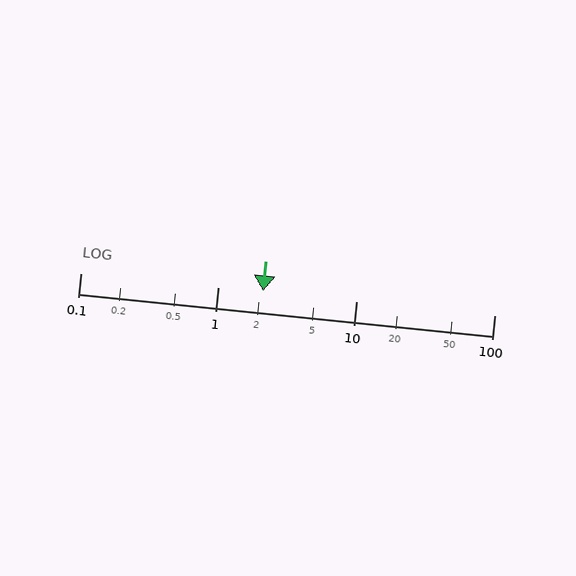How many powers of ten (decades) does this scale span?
The scale spans 3 decades, from 0.1 to 100.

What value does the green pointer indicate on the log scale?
The pointer indicates approximately 2.1.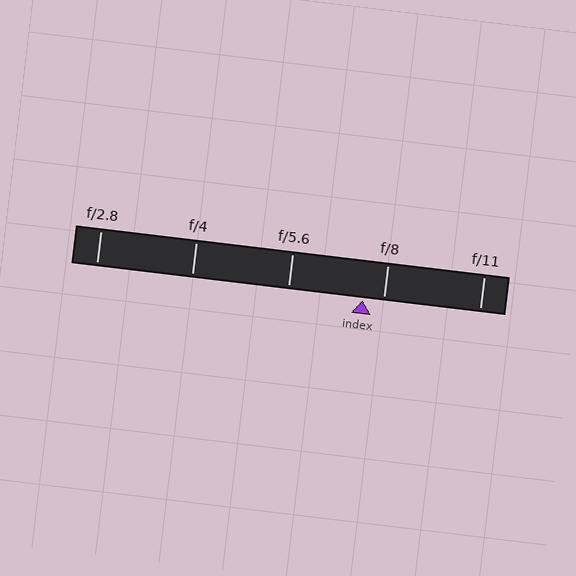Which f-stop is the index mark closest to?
The index mark is closest to f/8.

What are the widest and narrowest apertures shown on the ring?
The widest aperture shown is f/2.8 and the narrowest is f/11.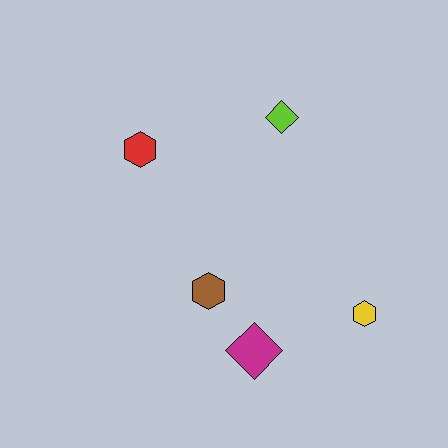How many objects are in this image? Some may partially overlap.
There are 5 objects.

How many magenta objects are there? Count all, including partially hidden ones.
There is 1 magenta object.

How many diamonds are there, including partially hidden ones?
There are 2 diamonds.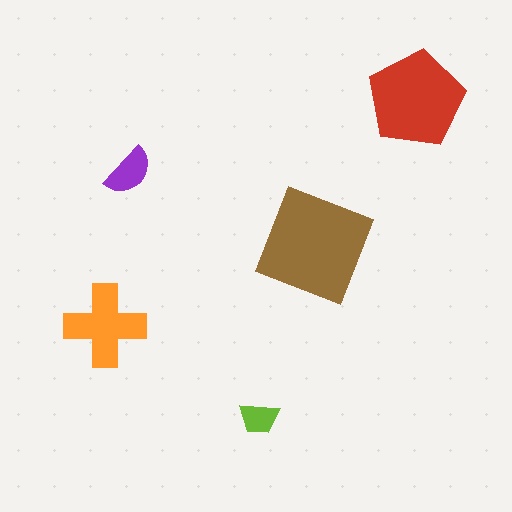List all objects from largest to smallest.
The brown diamond, the red pentagon, the orange cross, the purple semicircle, the lime trapezoid.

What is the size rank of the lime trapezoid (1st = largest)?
5th.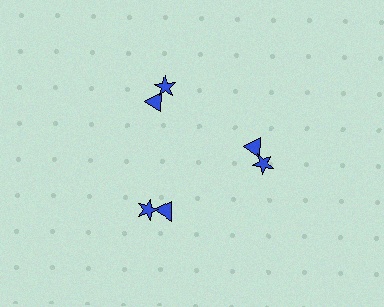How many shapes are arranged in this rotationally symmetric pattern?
There are 6 shapes, arranged in 3 groups of 2.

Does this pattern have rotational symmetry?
Yes, this pattern has 3-fold rotational symmetry. It looks the same after rotating 120 degrees around the center.